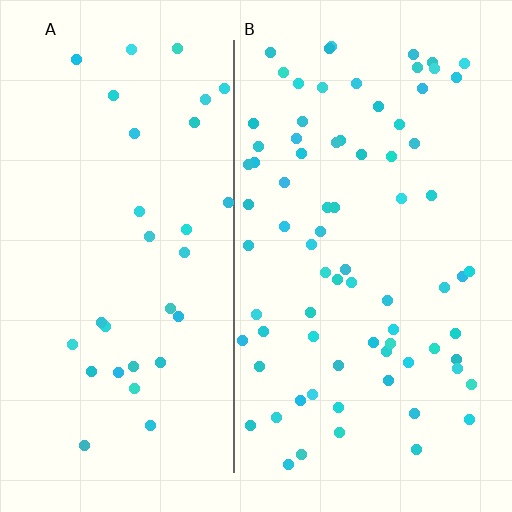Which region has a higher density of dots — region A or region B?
B (the right).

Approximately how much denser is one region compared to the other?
Approximately 2.4× — region B over region A.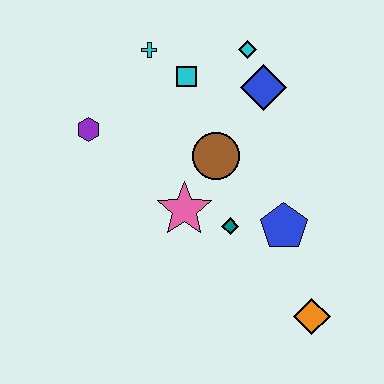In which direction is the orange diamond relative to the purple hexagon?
The orange diamond is to the right of the purple hexagon.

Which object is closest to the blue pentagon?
The teal diamond is closest to the blue pentagon.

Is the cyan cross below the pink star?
No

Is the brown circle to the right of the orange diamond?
No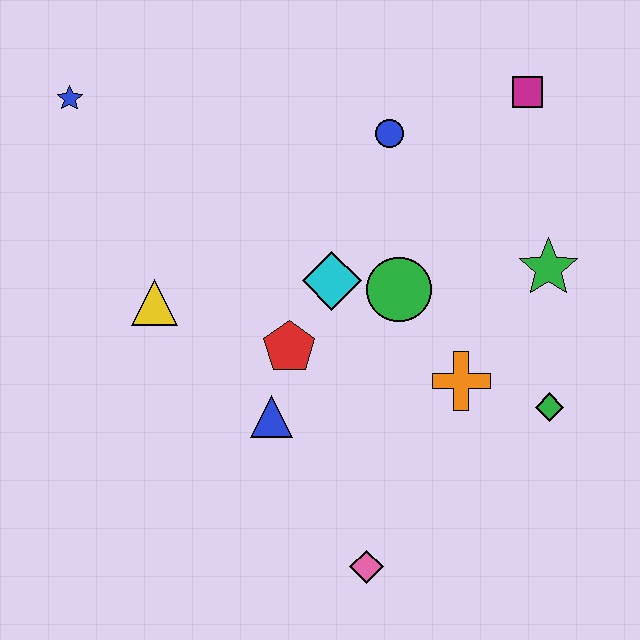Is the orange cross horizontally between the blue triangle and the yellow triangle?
No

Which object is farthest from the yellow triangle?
The magenta square is farthest from the yellow triangle.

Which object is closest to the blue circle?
The magenta square is closest to the blue circle.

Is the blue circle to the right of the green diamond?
No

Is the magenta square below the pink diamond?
No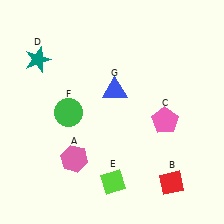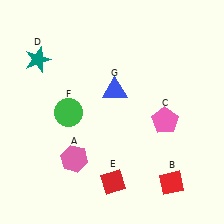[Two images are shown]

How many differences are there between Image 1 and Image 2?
There is 1 difference between the two images.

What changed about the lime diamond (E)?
In Image 1, E is lime. In Image 2, it changed to red.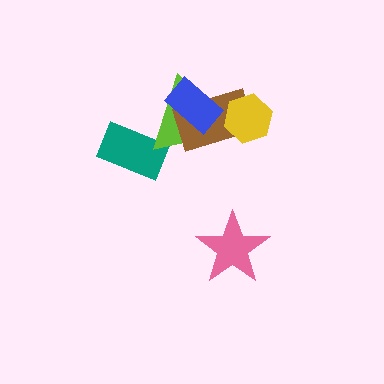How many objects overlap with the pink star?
0 objects overlap with the pink star.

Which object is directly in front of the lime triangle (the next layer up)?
The brown rectangle is directly in front of the lime triangle.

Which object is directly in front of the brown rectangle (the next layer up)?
The blue rectangle is directly in front of the brown rectangle.